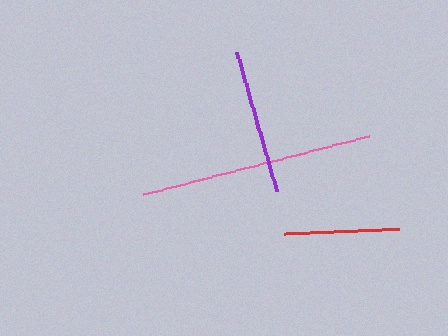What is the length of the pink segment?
The pink segment is approximately 233 pixels long.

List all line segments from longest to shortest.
From longest to shortest: pink, purple, red.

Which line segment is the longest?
The pink line is the longest at approximately 233 pixels.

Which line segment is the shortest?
The red line is the shortest at approximately 115 pixels.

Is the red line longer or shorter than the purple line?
The purple line is longer than the red line.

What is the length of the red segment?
The red segment is approximately 115 pixels long.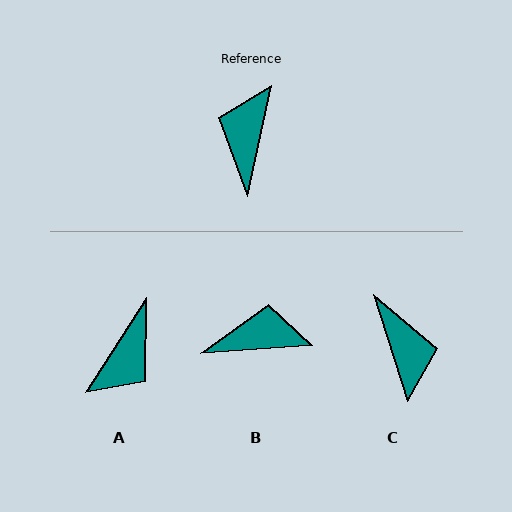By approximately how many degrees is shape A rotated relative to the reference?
Approximately 159 degrees counter-clockwise.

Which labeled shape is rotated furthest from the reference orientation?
A, about 159 degrees away.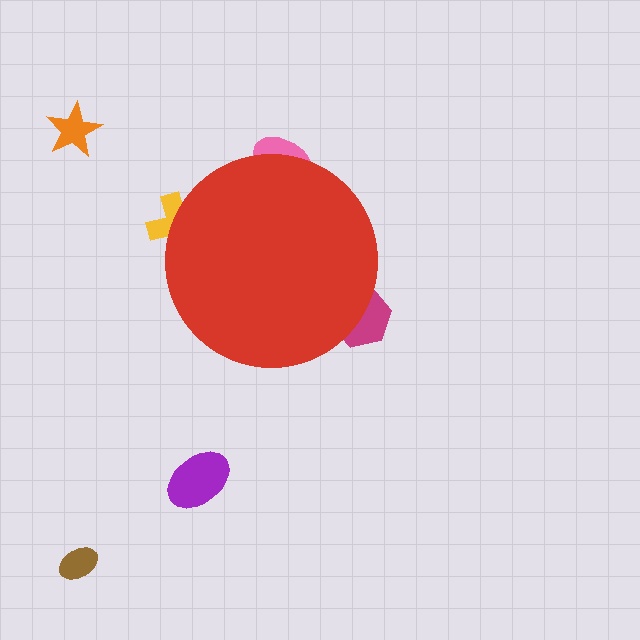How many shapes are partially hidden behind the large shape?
3 shapes are partially hidden.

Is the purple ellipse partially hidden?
No, the purple ellipse is fully visible.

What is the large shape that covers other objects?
A red circle.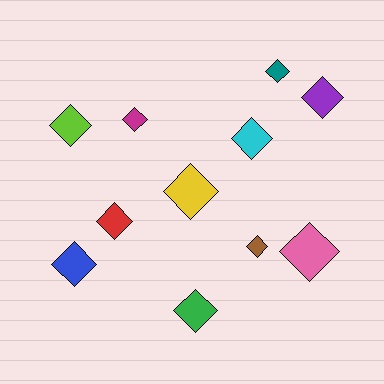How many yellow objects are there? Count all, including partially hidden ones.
There is 1 yellow object.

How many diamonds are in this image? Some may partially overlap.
There are 11 diamonds.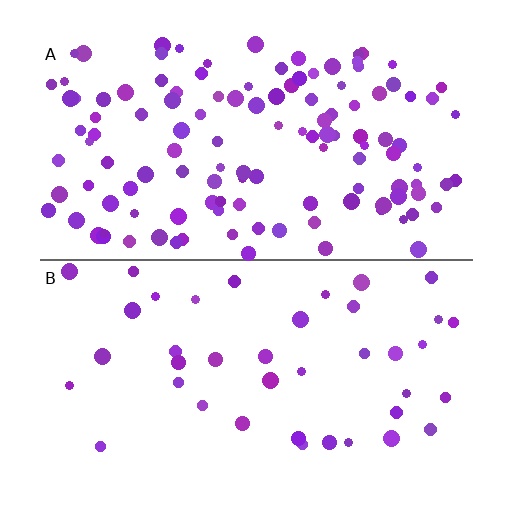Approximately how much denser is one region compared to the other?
Approximately 3.0× — region A over region B.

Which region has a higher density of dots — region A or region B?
A (the top).